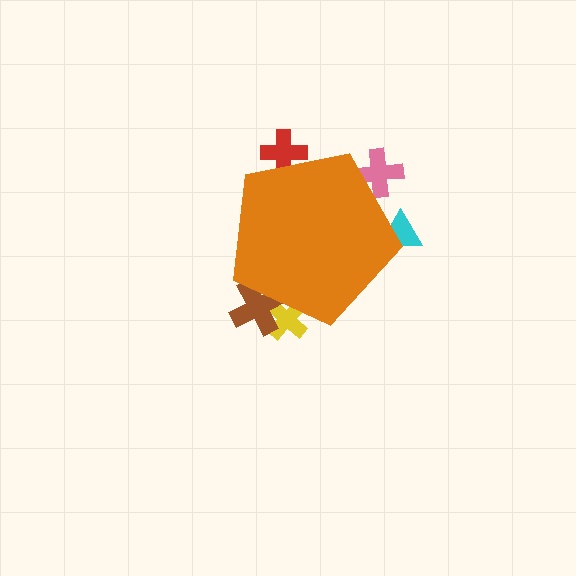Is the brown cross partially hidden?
Yes, the brown cross is partially hidden behind the orange pentagon.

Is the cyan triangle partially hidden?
Yes, the cyan triangle is partially hidden behind the orange pentagon.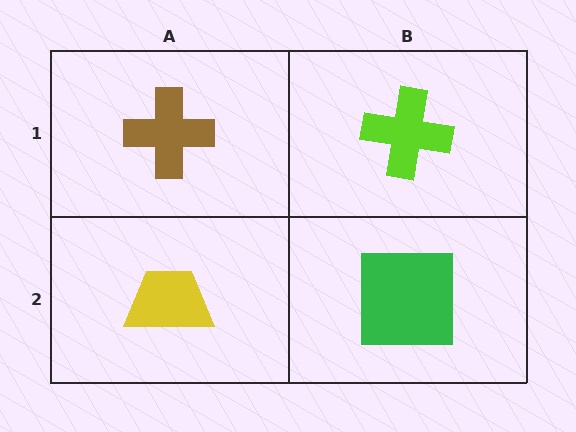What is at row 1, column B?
A lime cross.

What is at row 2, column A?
A yellow trapezoid.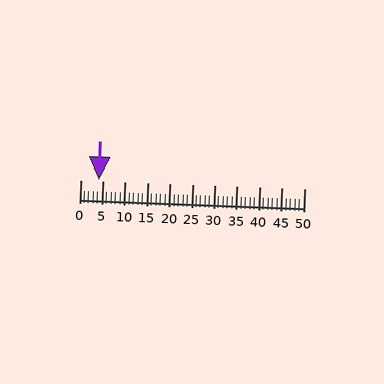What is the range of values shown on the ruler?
The ruler shows values from 0 to 50.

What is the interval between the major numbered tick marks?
The major tick marks are spaced 5 units apart.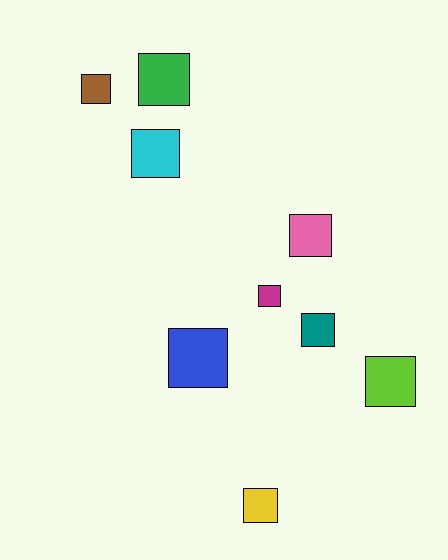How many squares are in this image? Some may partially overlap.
There are 9 squares.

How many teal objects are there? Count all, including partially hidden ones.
There is 1 teal object.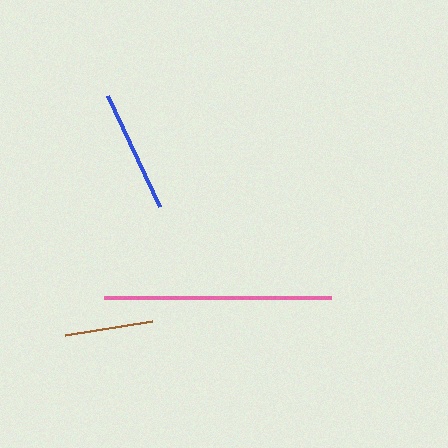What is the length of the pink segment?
The pink segment is approximately 227 pixels long.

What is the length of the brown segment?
The brown segment is approximately 88 pixels long.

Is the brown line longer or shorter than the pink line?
The pink line is longer than the brown line.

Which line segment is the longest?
The pink line is the longest at approximately 227 pixels.